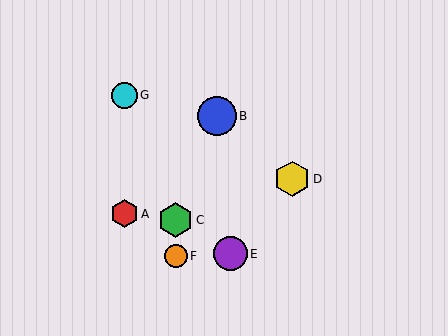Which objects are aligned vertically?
Objects C, F are aligned vertically.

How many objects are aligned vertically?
2 objects (C, F) are aligned vertically.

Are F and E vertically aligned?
No, F is at x≈176 and E is at x≈230.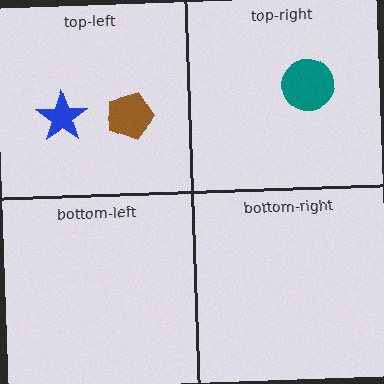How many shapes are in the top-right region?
1.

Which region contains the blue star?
The top-left region.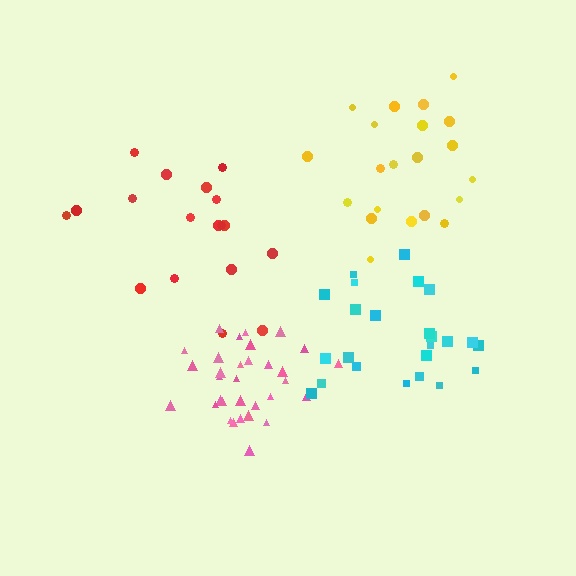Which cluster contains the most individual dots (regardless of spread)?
Pink (32).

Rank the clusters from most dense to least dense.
pink, cyan, yellow, red.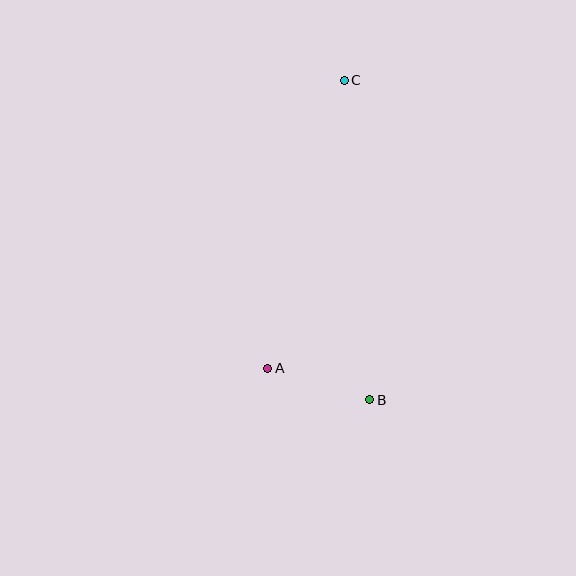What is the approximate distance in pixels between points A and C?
The distance between A and C is approximately 298 pixels.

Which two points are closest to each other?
Points A and B are closest to each other.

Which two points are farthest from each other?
Points B and C are farthest from each other.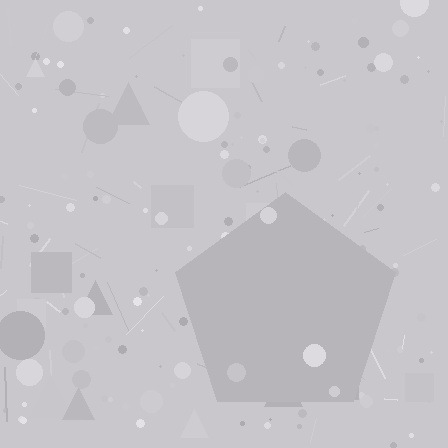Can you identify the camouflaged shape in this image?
The camouflaged shape is a pentagon.